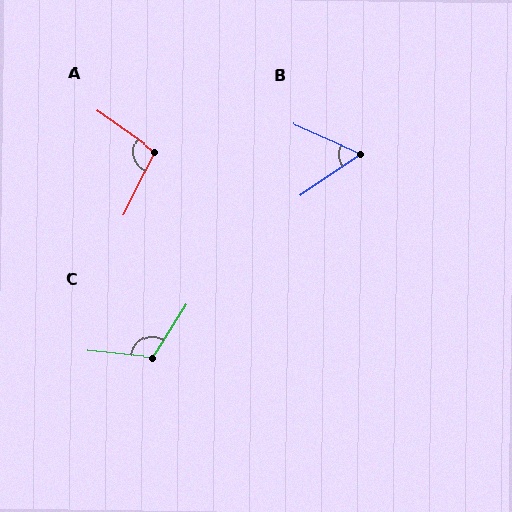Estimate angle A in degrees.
Approximately 98 degrees.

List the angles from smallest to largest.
B (58°), A (98°), C (117°).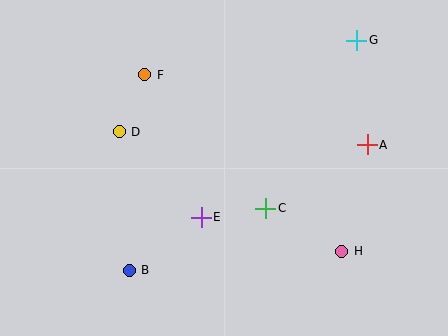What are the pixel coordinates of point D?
Point D is at (119, 132).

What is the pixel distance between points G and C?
The distance between G and C is 191 pixels.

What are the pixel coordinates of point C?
Point C is at (266, 208).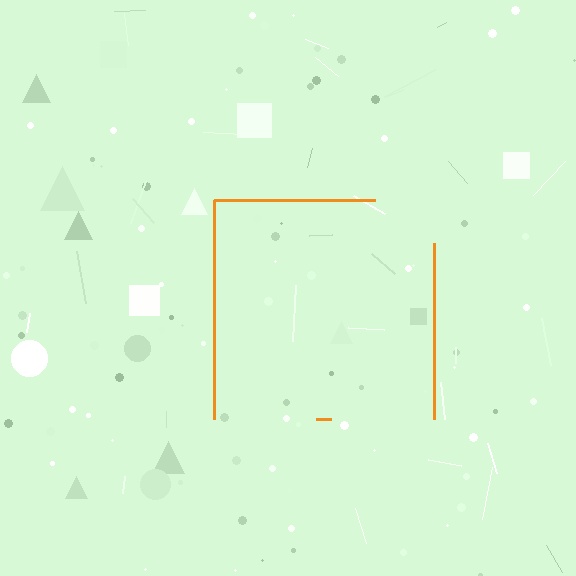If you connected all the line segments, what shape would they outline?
They would outline a square.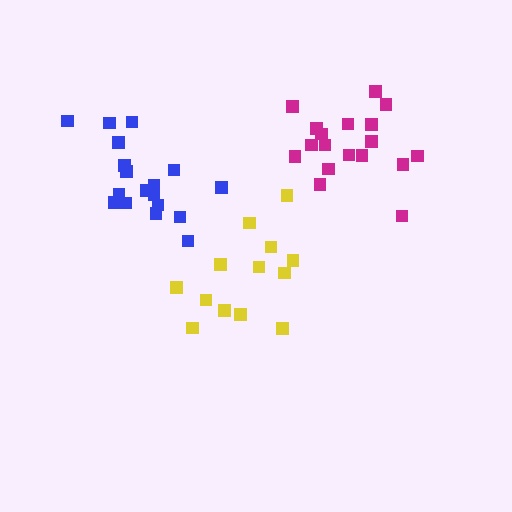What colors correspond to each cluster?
The clusters are colored: magenta, yellow, blue.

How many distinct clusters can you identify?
There are 3 distinct clusters.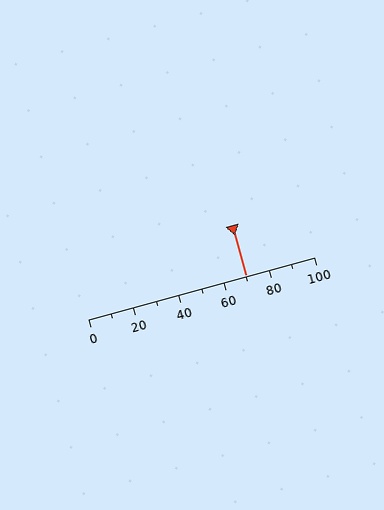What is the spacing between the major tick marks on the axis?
The major ticks are spaced 20 apart.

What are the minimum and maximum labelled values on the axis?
The axis runs from 0 to 100.